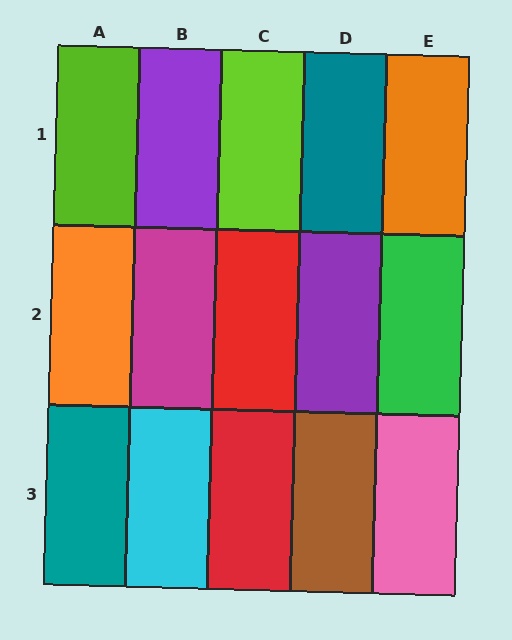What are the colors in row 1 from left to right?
Lime, purple, lime, teal, orange.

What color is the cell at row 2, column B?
Magenta.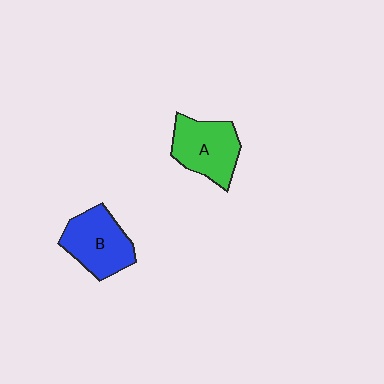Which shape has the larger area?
Shape B (blue).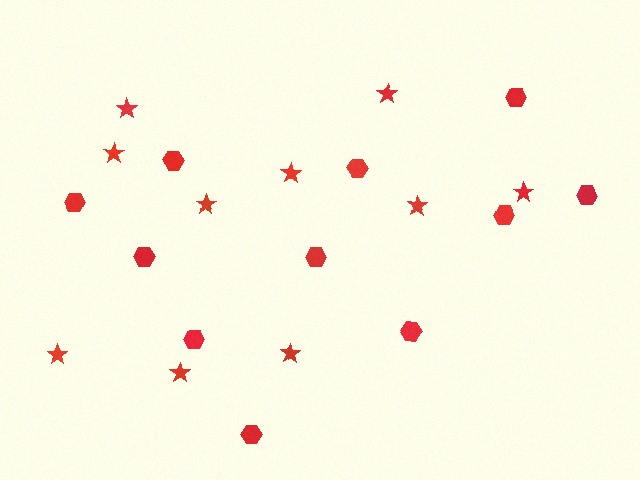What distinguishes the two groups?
There are 2 groups: one group of stars (10) and one group of hexagons (11).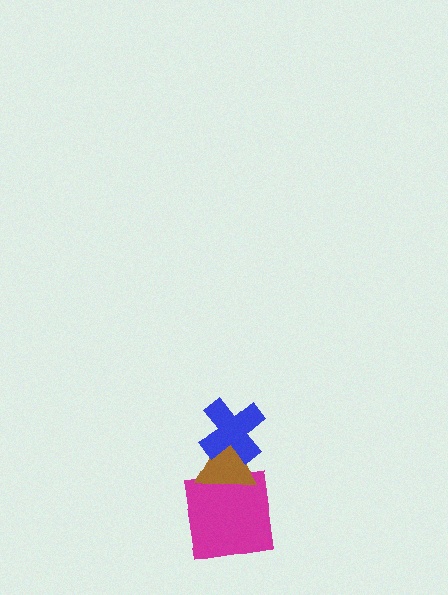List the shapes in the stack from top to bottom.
From top to bottom: the blue cross, the brown triangle, the magenta square.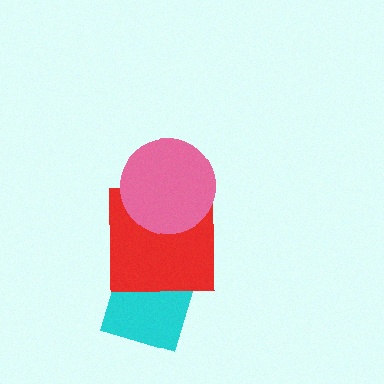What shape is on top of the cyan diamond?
The red square is on top of the cyan diamond.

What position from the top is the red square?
The red square is 2nd from the top.